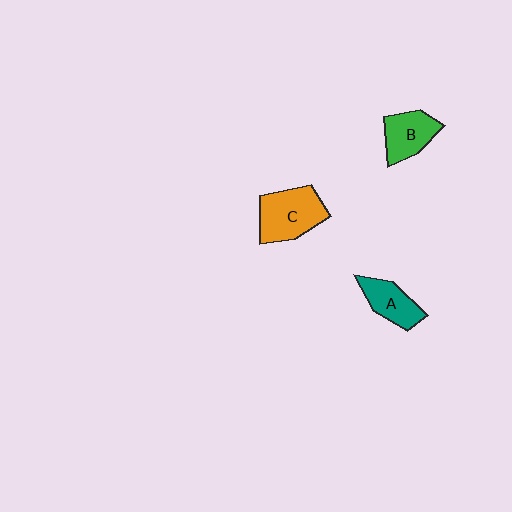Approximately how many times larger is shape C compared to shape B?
Approximately 1.4 times.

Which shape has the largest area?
Shape C (orange).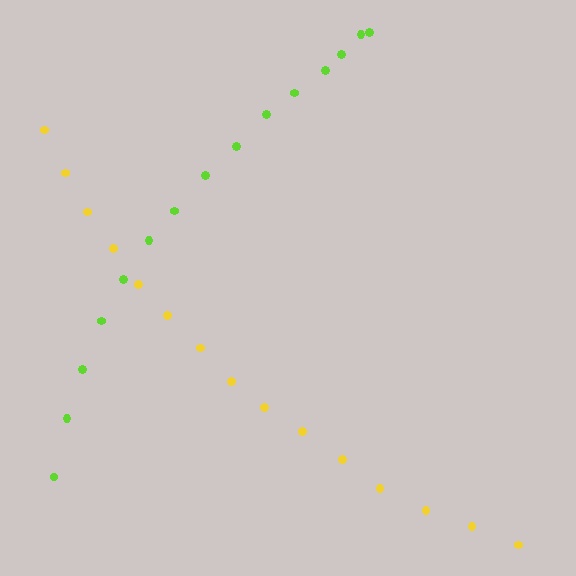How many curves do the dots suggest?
There are 2 distinct paths.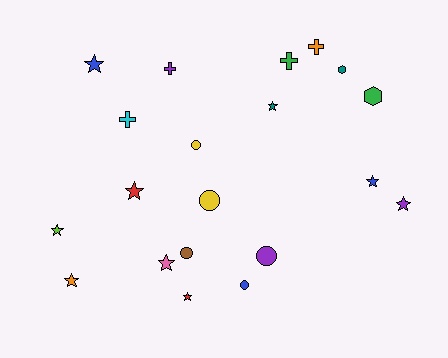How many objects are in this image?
There are 20 objects.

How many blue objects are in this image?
There are 3 blue objects.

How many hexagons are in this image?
There are 2 hexagons.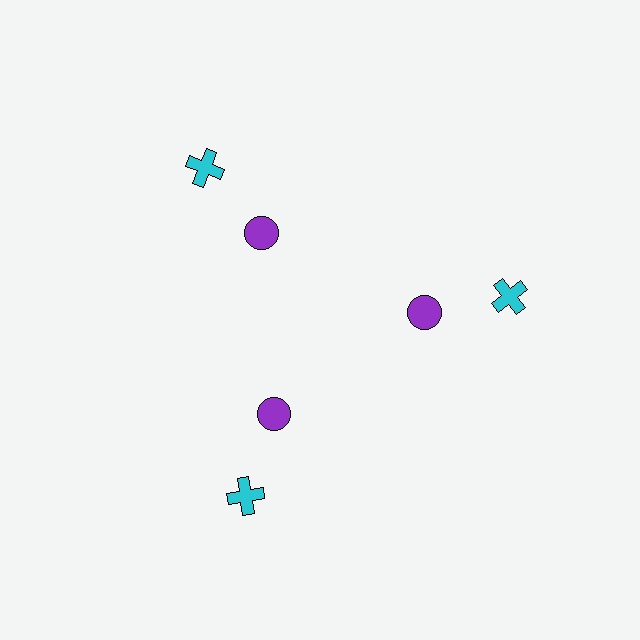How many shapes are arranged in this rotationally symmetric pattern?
There are 6 shapes, arranged in 3 groups of 2.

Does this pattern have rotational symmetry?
Yes, this pattern has 3-fold rotational symmetry. It looks the same after rotating 120 degrees around the center.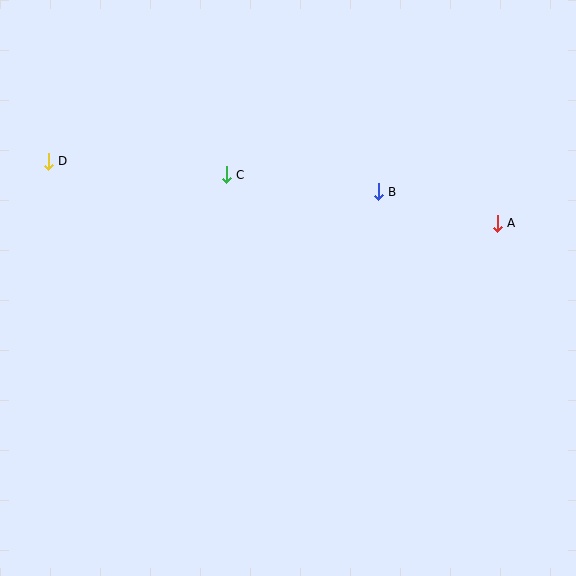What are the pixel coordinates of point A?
Point A is at (497, 223).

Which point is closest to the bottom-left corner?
Point D is closest to the bottom-left corner.